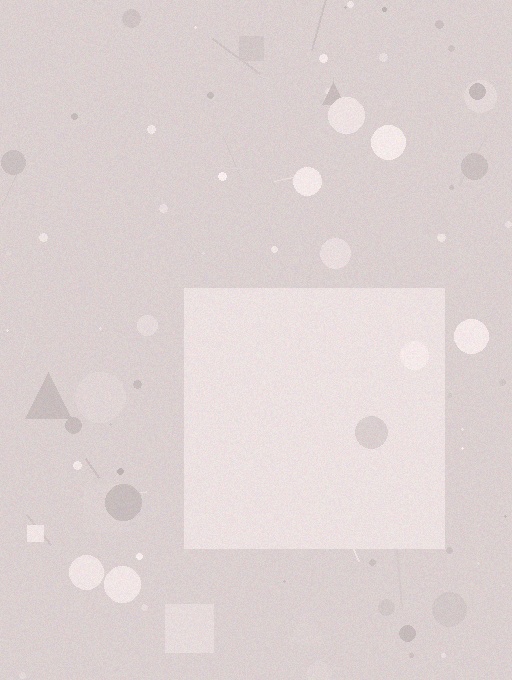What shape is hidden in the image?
A square is hidden in the image.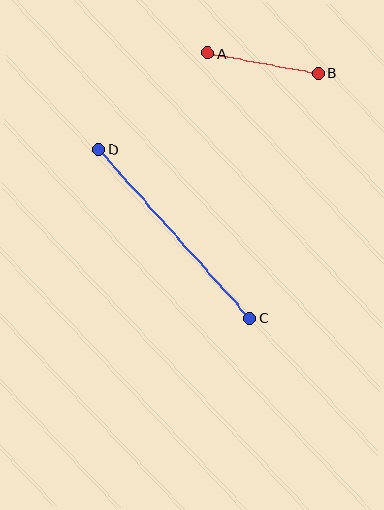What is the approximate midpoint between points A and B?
The midpoint is at approximately (263, 63) pixels.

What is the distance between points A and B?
The distance is approximately 112 pixels.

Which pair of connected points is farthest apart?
Points C and D are farthest apart.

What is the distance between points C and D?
The distance is approximately 226 pixels.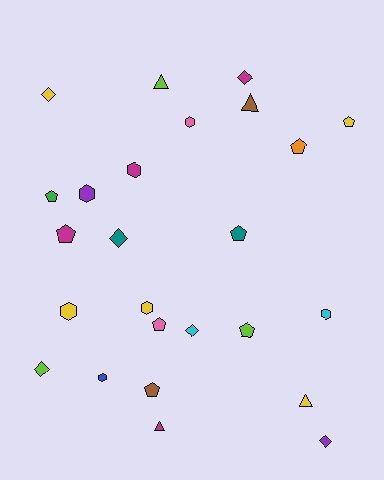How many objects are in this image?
There are 25 objects.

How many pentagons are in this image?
There are 8 pentagons.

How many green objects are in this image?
There is 1 green object.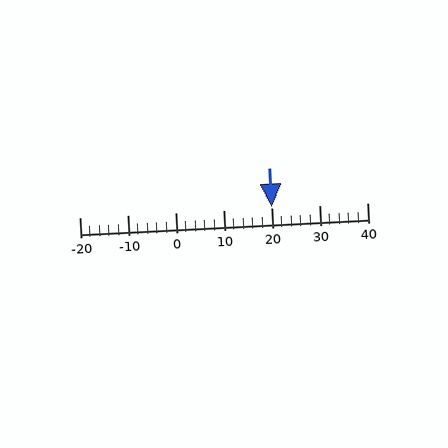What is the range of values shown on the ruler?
The ruler shows values from -20 to 40.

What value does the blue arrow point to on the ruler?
The blue arrow points to approximately 20.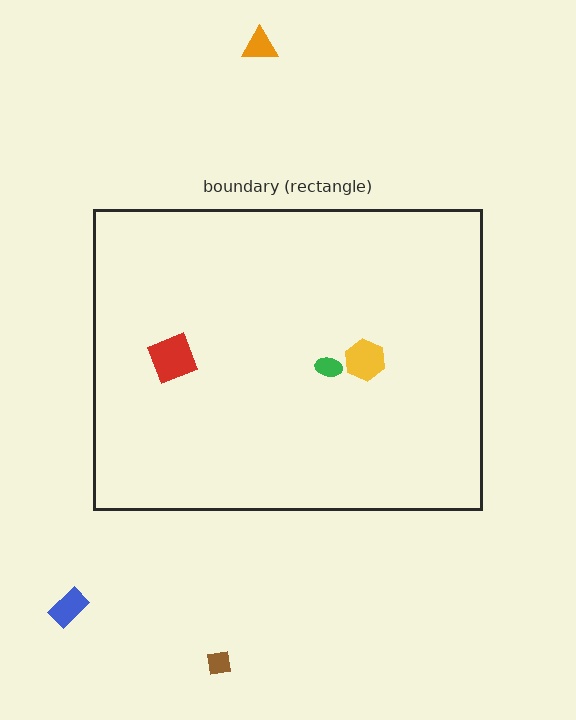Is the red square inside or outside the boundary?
Inside.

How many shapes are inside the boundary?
3 inside, 3 outside.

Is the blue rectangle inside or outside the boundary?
Outside.